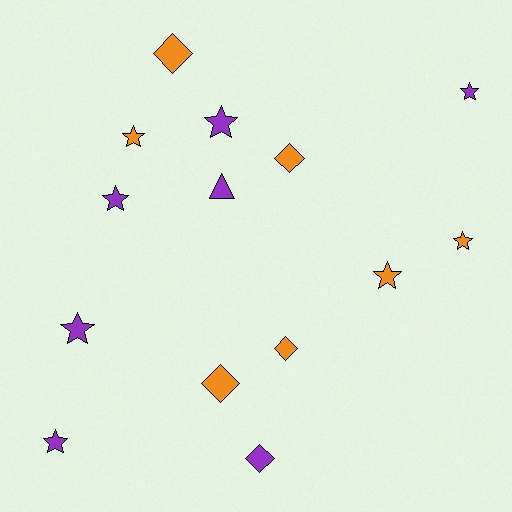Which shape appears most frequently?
Star, with 8 objects.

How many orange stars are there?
There are 3 orange stars.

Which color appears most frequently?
Orange, with 7 objects.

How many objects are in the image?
There are 14 objects.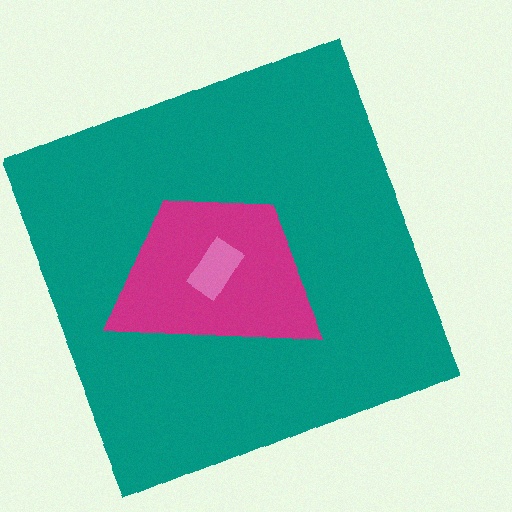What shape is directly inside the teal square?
The magenta trapezoid.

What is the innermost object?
The pink rectangle.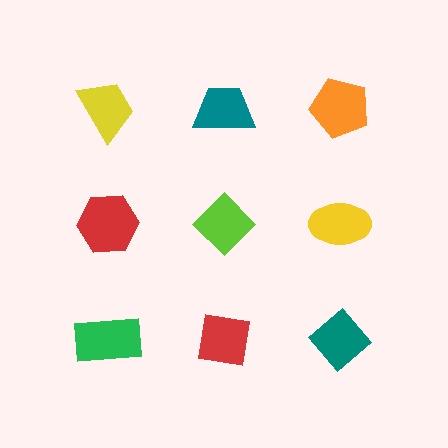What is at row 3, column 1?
A green rectangle.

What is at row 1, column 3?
An orange pentagon.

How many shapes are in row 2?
3 shapes.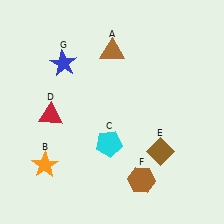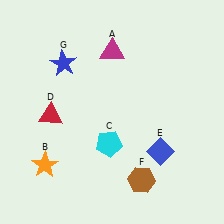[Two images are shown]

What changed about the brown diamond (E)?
In Image 1, E is brown. In Image 2, it changed to blue.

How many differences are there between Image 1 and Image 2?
There are 2 differences between the two images.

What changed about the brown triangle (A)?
In Image 1, A is brown. In Image 2, it changed to magenta.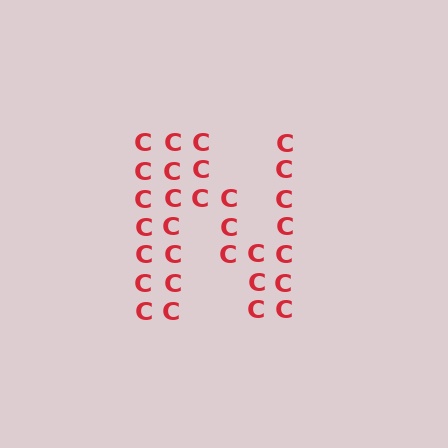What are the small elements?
The small elements are letter C's.